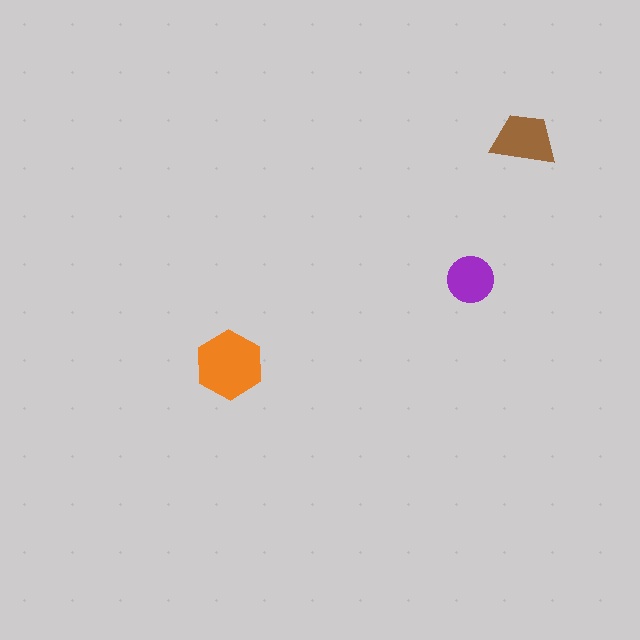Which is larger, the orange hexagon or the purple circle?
The orange hexagon.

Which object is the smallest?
The purple circle.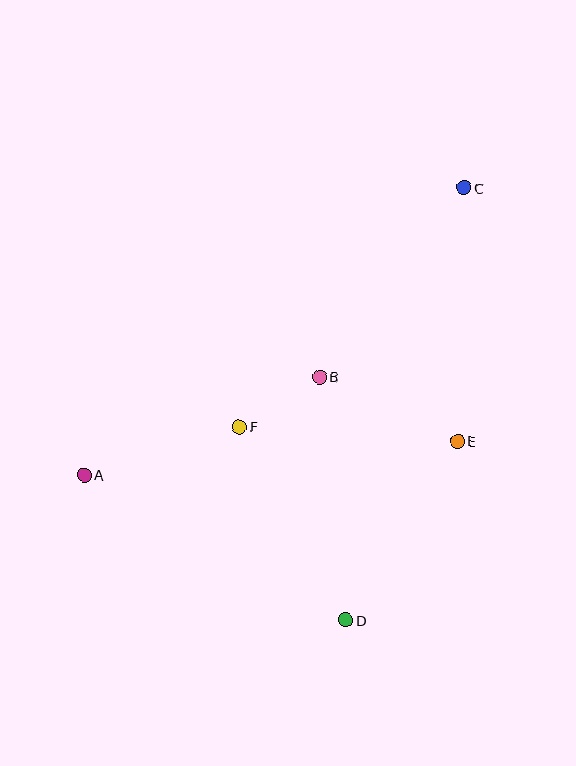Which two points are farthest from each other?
Points A and C are farthest from each other.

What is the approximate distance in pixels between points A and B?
The distance between A and B is approximately 255 pixels.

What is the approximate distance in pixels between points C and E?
The distance between C and E is approximately 253 pixels.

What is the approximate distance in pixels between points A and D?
The distance between A and D is approximately 299 pixels.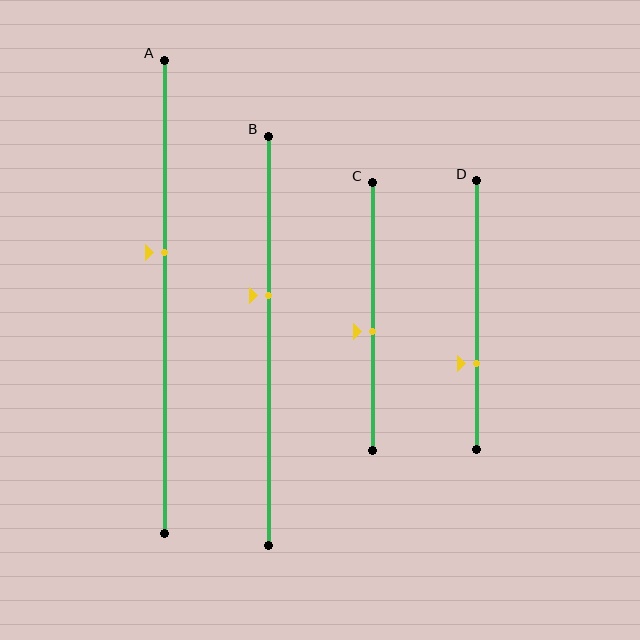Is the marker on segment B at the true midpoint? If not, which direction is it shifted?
No, the marker on segment B is shifted upward by about 11% of the segment length.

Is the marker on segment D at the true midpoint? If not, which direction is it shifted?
No, the marker on segment D is shifted downward by about 18% of the segment length.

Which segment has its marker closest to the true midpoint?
Segment C has its marker closest to the true midpoint.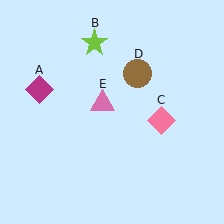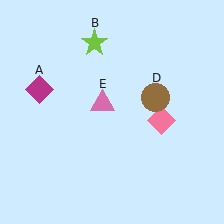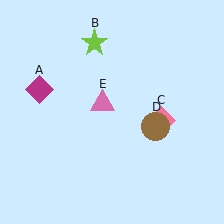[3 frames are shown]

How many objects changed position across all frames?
1 object changed position: brown circle (object D).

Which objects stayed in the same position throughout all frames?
Magenta diamond (object A) and lime star (object B) and pink diamond (object C) and pink triangle (object E) remained stationary.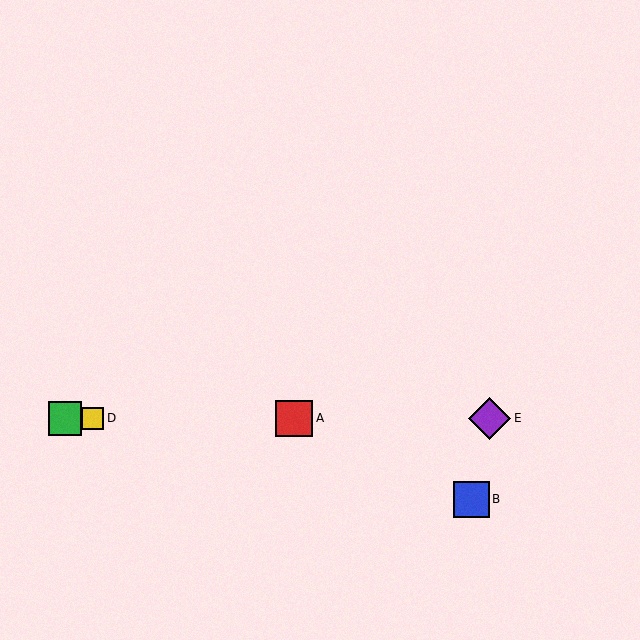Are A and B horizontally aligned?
No, A is at y≈418 and B is at y≈499.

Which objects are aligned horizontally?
Objects A, C, D, E are aligned horizontally.